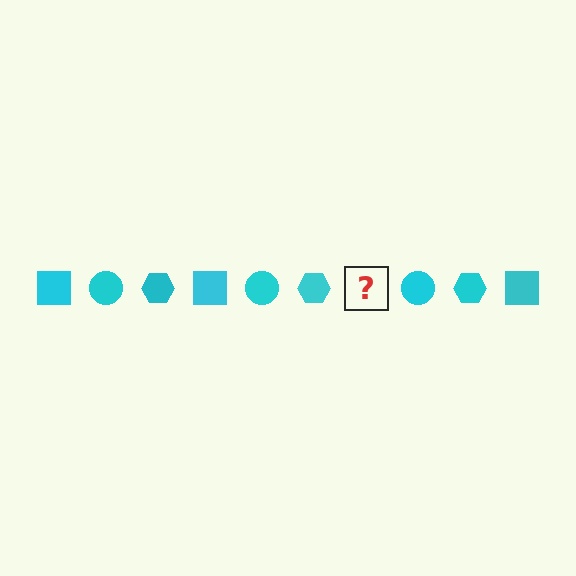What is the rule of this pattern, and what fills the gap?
The rule is that the pattern cycles through square, circle, hexagon shapes in cyan. The gap should be filled with a cyan square.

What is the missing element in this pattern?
The missing element is a cyan square.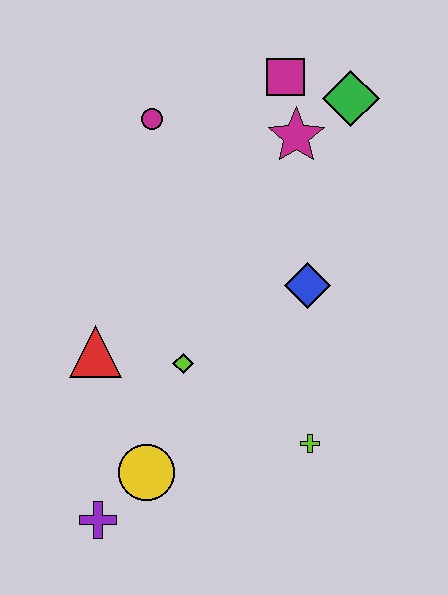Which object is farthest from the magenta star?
The purple cross is farthest from the magenta star.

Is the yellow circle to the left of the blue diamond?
Yes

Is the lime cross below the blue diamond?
Yes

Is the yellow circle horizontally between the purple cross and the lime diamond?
Yes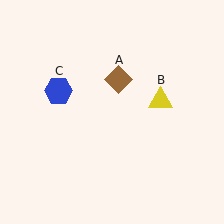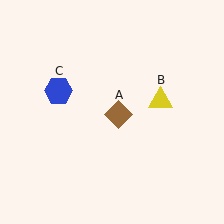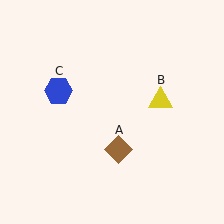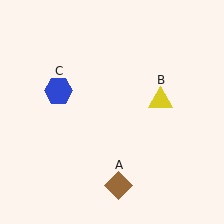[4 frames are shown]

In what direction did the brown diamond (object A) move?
The brown diamond (object A) moved down.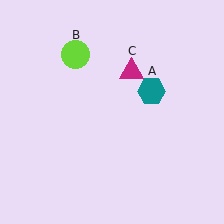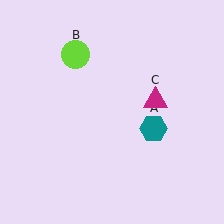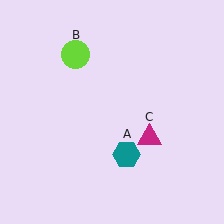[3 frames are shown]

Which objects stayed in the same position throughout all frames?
Lime circle (object B) remained stationary.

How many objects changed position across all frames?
2 objects changed position: teal hexagon (object A), magenta triangle (object C).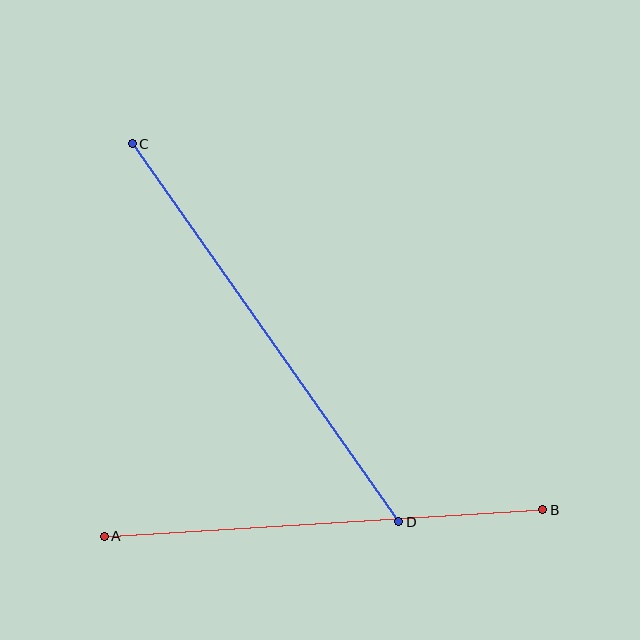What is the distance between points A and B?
The distance is approximately 439 pixels.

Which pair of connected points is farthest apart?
Points C and D are farthest apart.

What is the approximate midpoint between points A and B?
The midpoint is at approximately (323, 523) pixels.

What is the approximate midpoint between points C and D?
The midpoint is at approximately (265, 333) pixels.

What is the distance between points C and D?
The distance is approximately 462 pixels.